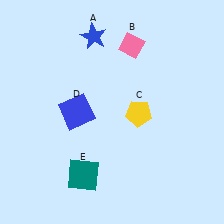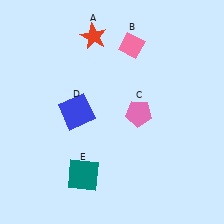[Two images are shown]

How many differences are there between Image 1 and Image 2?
There are 2 differences between the two images.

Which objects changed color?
A changed from blue to red. C changed from yellow to pink.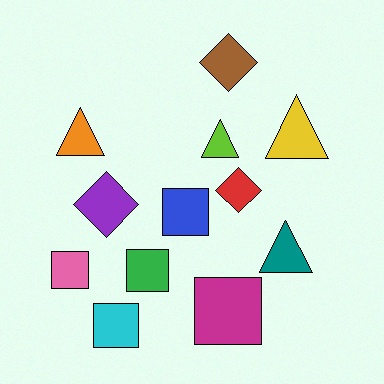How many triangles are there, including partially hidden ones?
There are 4 triangles.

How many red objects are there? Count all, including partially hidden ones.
There is 1 red object.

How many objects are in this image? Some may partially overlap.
There are 12 objects.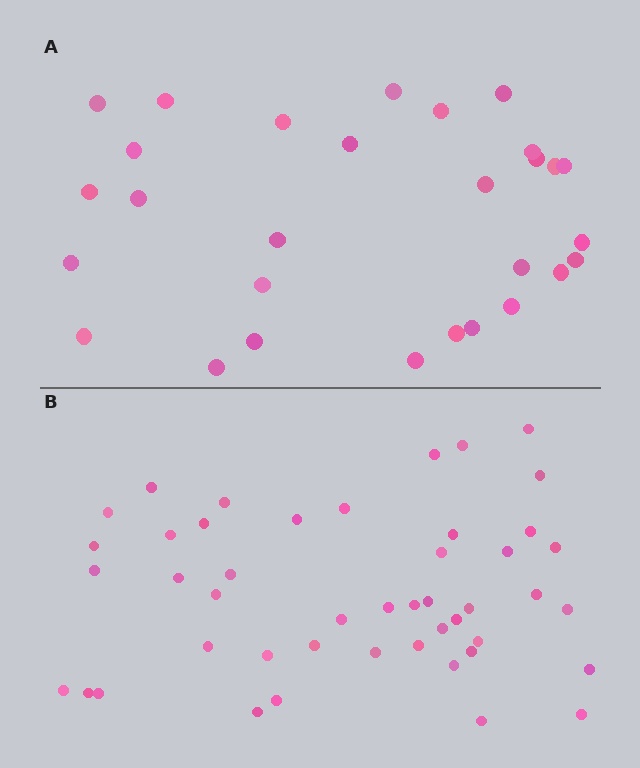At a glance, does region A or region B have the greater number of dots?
Region B (the bottom region) has more dots.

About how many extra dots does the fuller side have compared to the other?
Region B has approximately 15 more dots than region A.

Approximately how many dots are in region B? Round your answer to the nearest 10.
About 50 dots. (The exact count is 46, which rounds to 50.)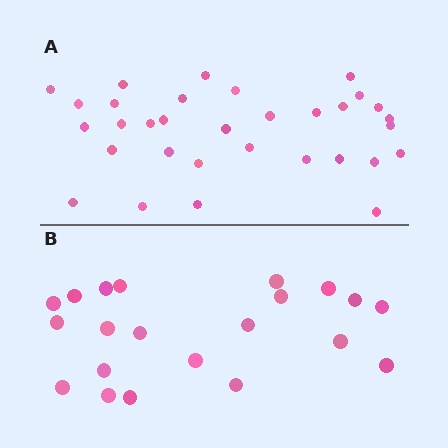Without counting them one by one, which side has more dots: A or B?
Region A (the top region) has more dots.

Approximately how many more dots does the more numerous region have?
Region A has roughly 12 or so more dots than region B.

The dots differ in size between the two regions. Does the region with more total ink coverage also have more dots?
No. Region B has more total ink coverage because its dots are larger, but region A actually contains more individual dots. Total area can be misleading — the number of items is what matters here.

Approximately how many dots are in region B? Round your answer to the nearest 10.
About 20 dots. (The exact count is 21, which rounds to 20.)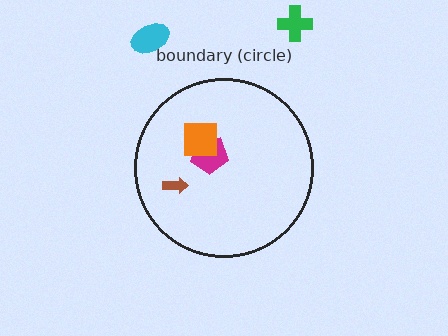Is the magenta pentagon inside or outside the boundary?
Inside.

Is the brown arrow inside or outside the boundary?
Inside.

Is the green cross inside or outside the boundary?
Outside.